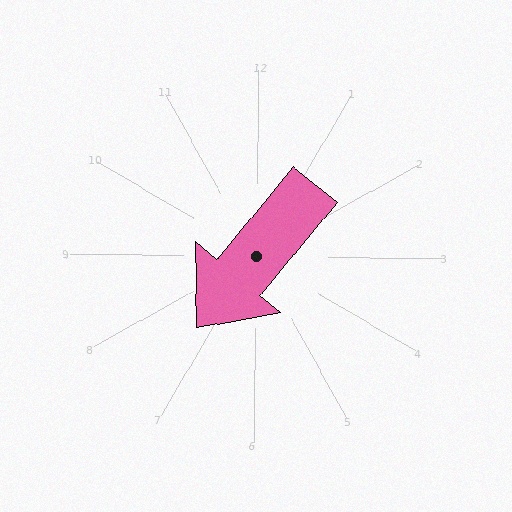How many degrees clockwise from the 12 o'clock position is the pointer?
Approximately 219 degrees.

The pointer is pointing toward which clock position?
Roughly 7 o'clock.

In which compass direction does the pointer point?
Southwest.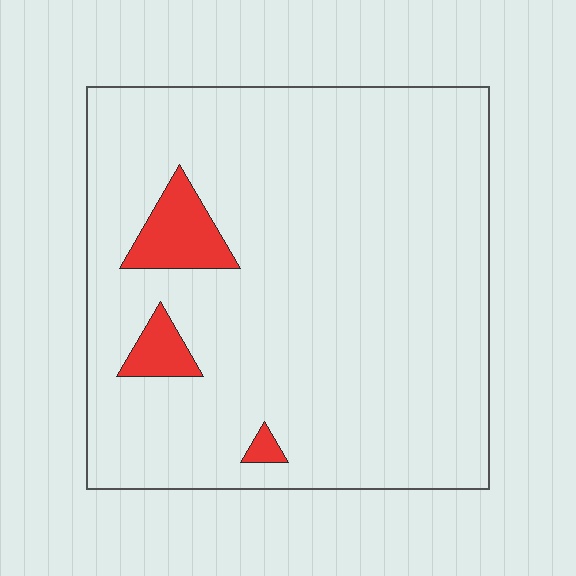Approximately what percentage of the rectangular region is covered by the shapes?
Approximately 5%.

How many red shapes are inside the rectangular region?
3.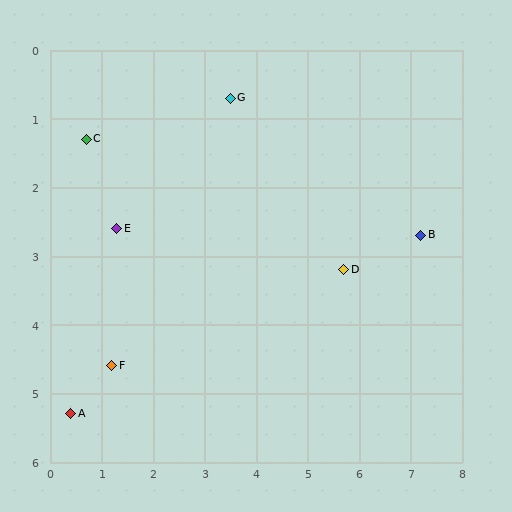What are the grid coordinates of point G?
Point G is at approximately (3.5, 0.7).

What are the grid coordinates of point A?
Point A is at approximately (0.4, 5.3).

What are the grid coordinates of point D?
Point D is at approximately (5.7, 3.2).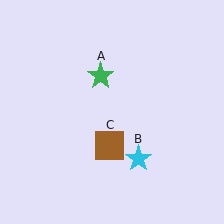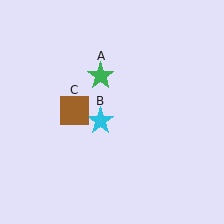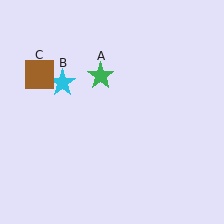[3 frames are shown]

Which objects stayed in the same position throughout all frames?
Green star (object A) remained stationary.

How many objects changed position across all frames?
2 objects changed position: cyan star (object B), brown square (object C).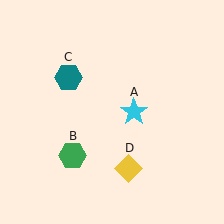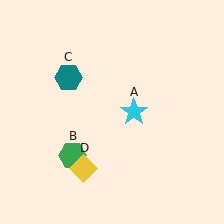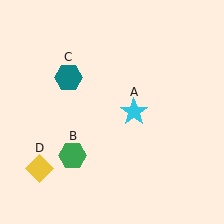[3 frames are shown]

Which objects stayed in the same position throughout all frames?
Cyan star (object A) and green hexagon (object B) and teal hexagon (object C) remained stationary.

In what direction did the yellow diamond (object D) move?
The yellow diamond (object D) moved left.